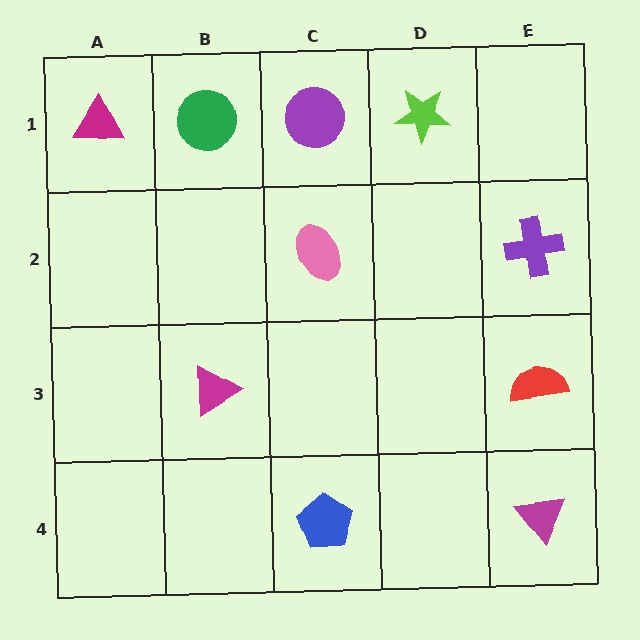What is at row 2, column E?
A purple cross.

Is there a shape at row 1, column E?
No, that cell is empty.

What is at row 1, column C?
A purple circle.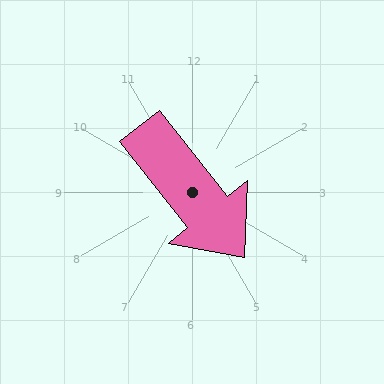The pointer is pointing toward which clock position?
Roughly 5 o'clock.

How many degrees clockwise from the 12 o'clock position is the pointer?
Approximately 141 degrees.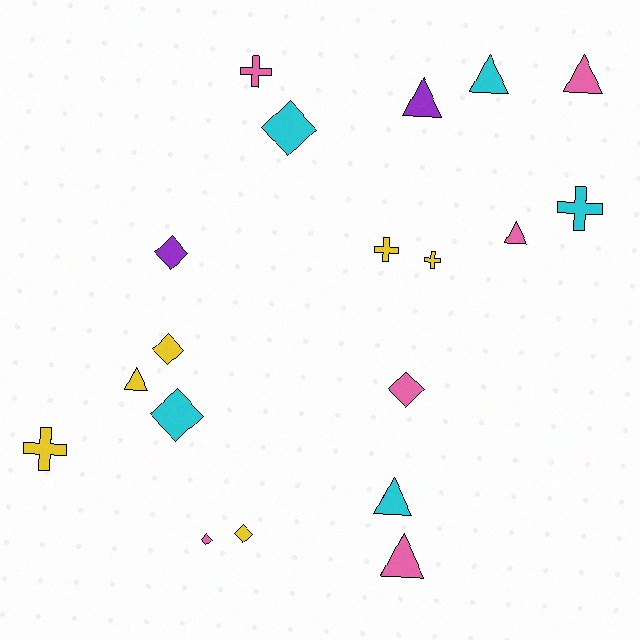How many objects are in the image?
There are 19 objects.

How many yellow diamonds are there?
There are 2 yellow diamonds.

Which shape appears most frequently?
Triangle, with 7 objects.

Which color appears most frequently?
Yellow, with 6 objects.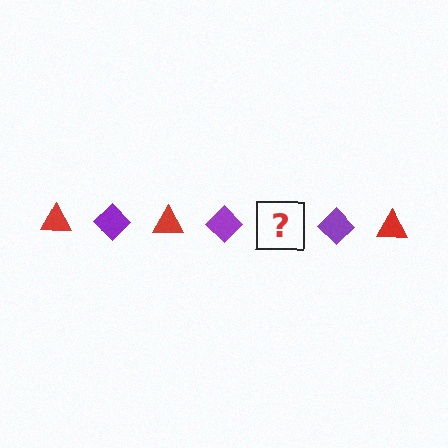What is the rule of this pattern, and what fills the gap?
The rule is that the pattern alternates between red triangle and purple diamond. The gap should be filled with a red triangle.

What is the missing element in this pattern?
The missing element is a red triangle.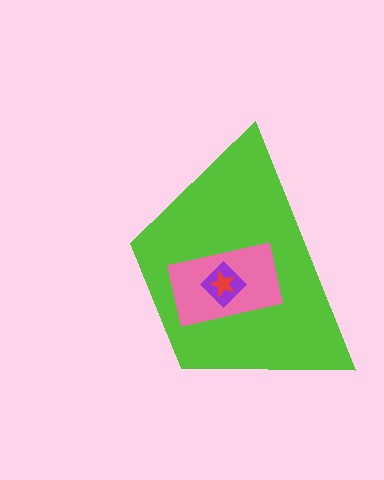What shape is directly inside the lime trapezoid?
The pink rectangle.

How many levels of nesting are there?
4.